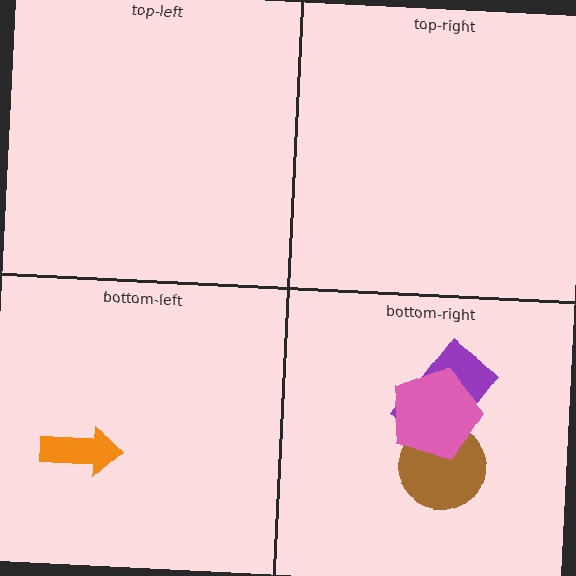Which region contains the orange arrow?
The bottom-left region.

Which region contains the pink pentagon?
The bottom-right region.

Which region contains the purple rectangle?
The bottom-right region.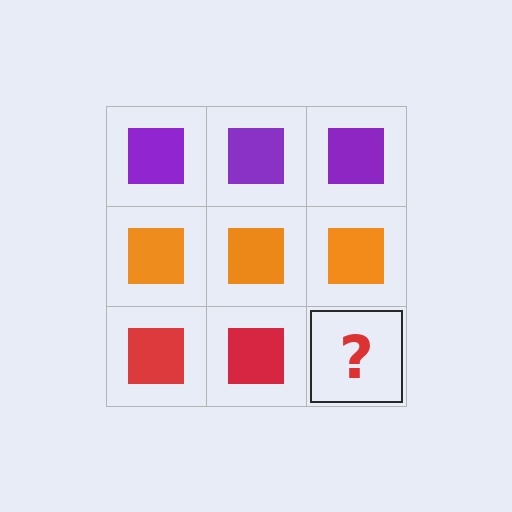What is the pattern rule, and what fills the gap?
The rule is that each row has a consistent color. The gap should be filled with a red square.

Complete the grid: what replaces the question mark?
The question mark should be replaced with a red square.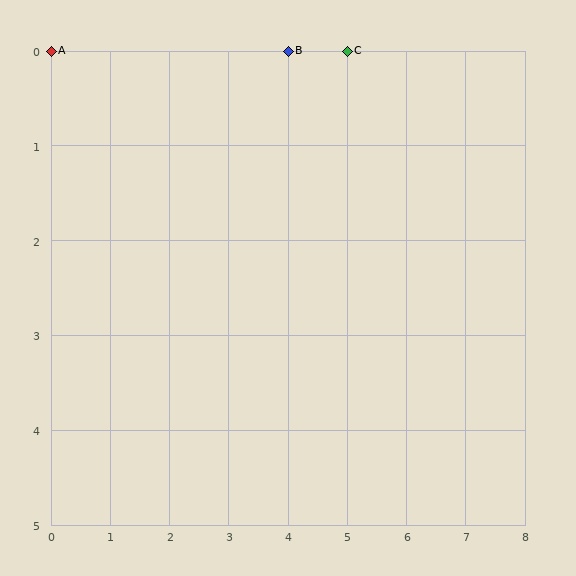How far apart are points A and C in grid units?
Points A and C are 5 columns apart.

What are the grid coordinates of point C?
Point C is at grid coordinates (5, 0).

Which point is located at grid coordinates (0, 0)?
Point A is at (0, 0).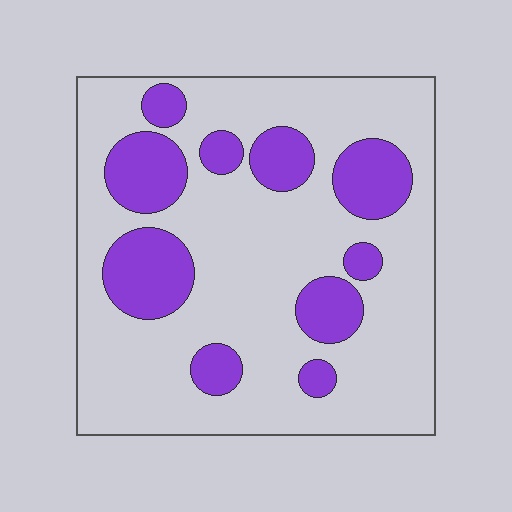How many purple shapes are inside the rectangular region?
10.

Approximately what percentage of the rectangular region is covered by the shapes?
Approximately 25%.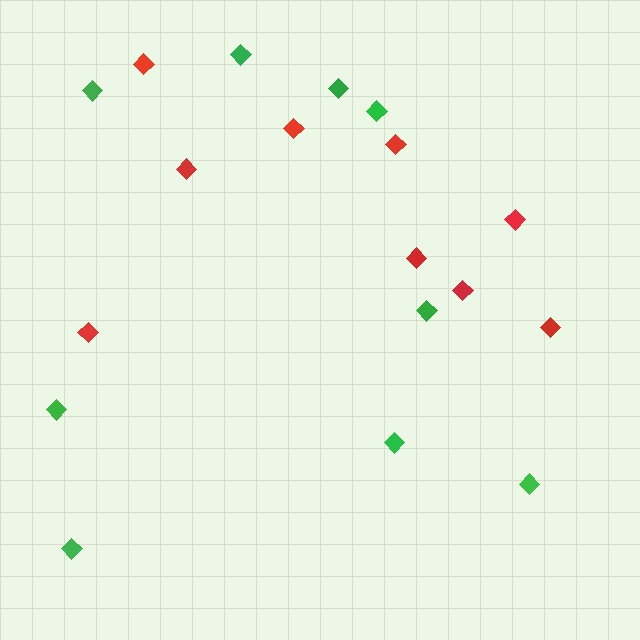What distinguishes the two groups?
There are 2 groups: one group of green diamonds (9) and one group of red diamonds (9).